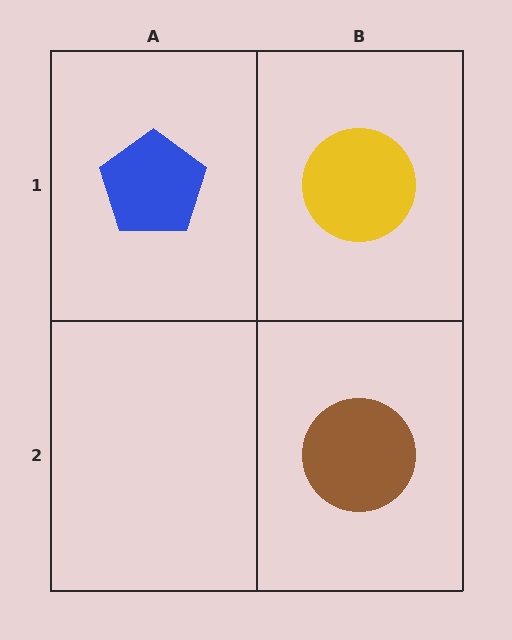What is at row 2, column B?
A brown circle.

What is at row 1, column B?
A yellow circle.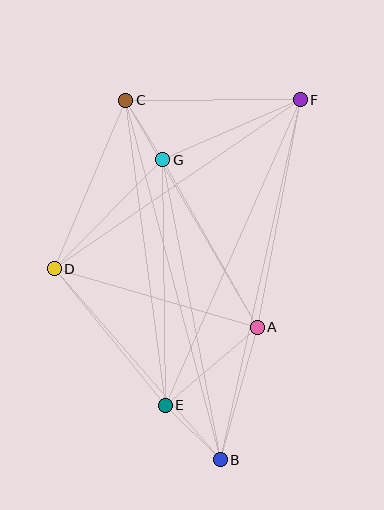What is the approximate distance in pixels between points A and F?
The distance between A and F is approximately 231 pixels.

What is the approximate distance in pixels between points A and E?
The distance between A and E is approximately 121 pixels.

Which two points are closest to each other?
Points C and G are closest to each other.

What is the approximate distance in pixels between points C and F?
The distance between C and F is approximately 174 pixels.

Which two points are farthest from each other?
Points B and C are farthest from each other.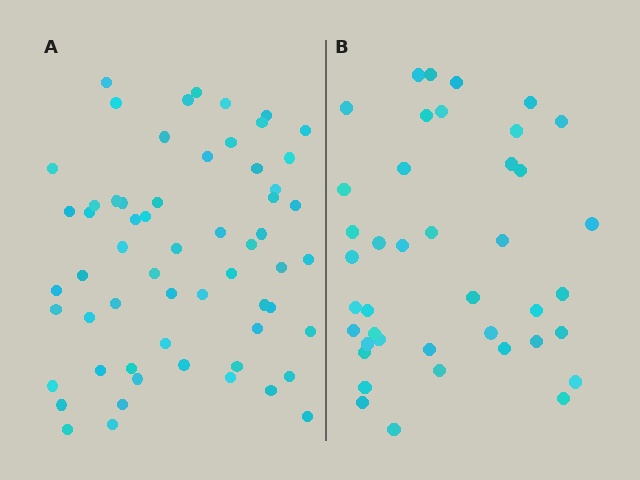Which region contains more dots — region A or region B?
Region A (the left region) has more dots.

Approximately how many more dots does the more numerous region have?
Region A has approximately 20 more dots than region B.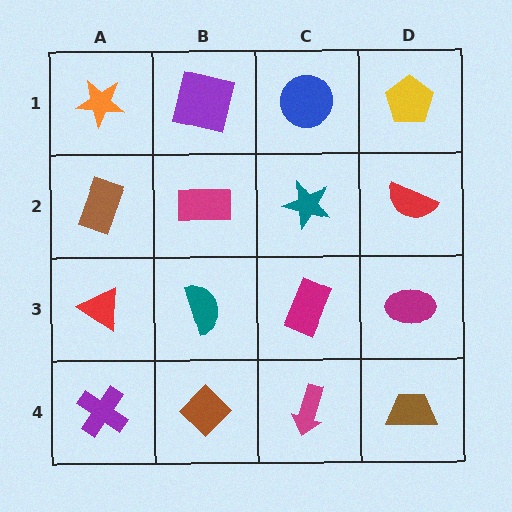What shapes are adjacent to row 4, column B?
A teal semicircle (row 3, column B), a purple cross (row 4, column A), a magenta arrow (row 4, column C).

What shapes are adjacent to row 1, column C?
A teal star (row 2, column C), a purple square (row 1, column B), a yellow pentagon (row 1, column D).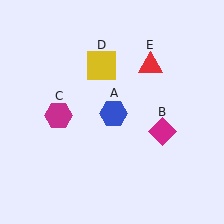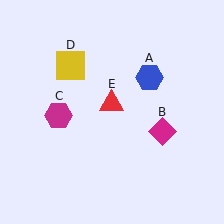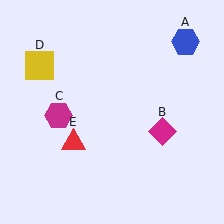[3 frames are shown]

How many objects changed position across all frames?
3 objects changed position: blue hexagon (object A), yellow square (object D), red triangle (object E).